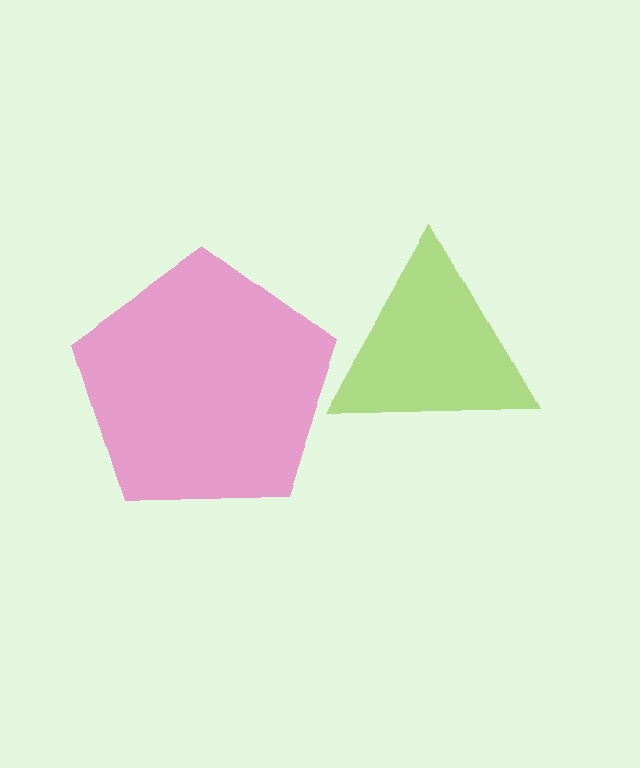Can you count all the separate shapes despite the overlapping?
Yes, there are 2 separate shapes.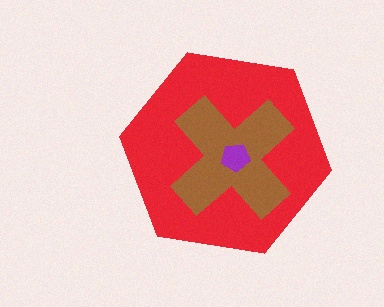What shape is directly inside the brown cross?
The purple pentagon.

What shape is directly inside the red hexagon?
The brown cross.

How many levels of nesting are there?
3.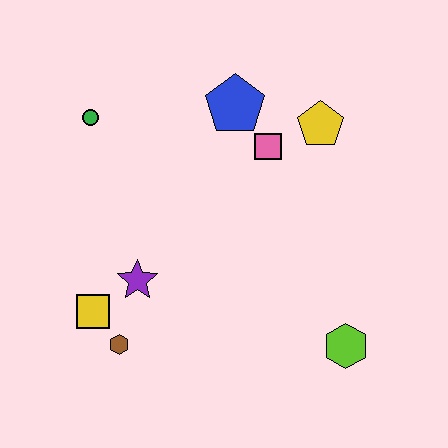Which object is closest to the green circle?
The blue pentagon is closest to the green circle.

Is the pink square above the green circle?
No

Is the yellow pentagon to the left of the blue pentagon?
No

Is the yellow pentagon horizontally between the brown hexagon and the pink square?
No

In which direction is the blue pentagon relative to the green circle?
The blue pentagon is to the right of the green circle.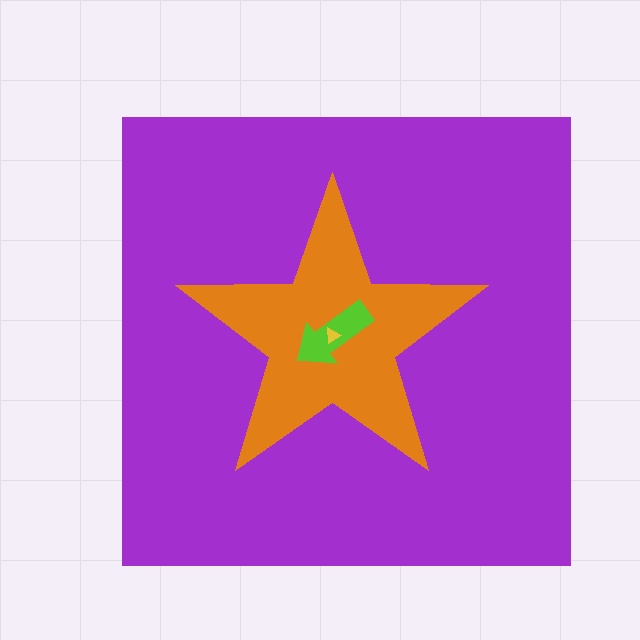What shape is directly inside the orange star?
The lime arrow.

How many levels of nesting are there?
4.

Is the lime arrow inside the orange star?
Yes.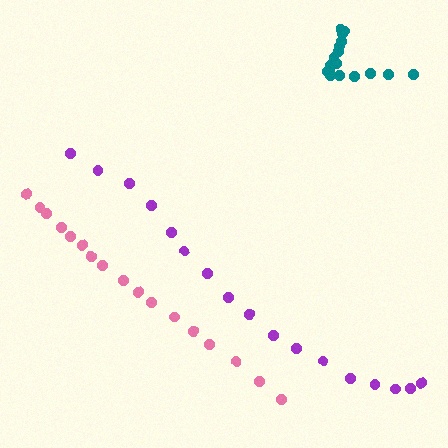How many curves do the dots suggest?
There are 3 distinct paths.